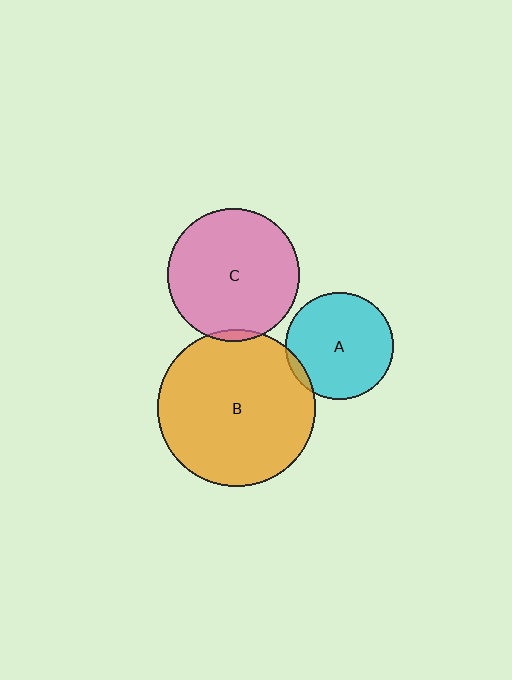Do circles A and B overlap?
Yes.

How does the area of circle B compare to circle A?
Approximately 2.1 times.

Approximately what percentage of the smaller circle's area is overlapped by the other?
Approximately 5%.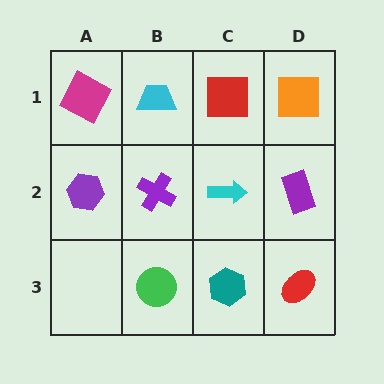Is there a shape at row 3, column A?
No, that cell is empty.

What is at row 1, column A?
A magenta square.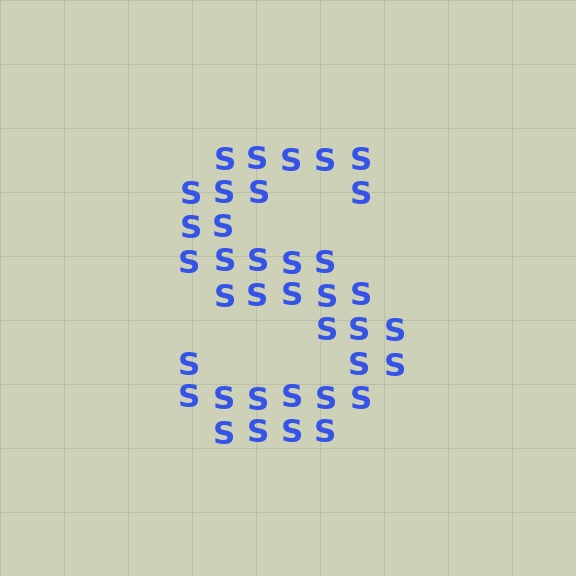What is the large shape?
The large shape is the letter S.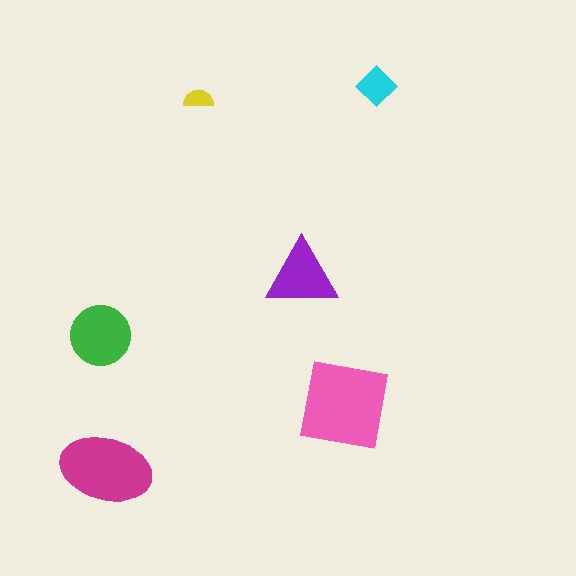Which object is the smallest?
The yellow semicircle.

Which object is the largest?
The pink square.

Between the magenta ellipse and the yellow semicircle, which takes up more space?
The magenta ellipse.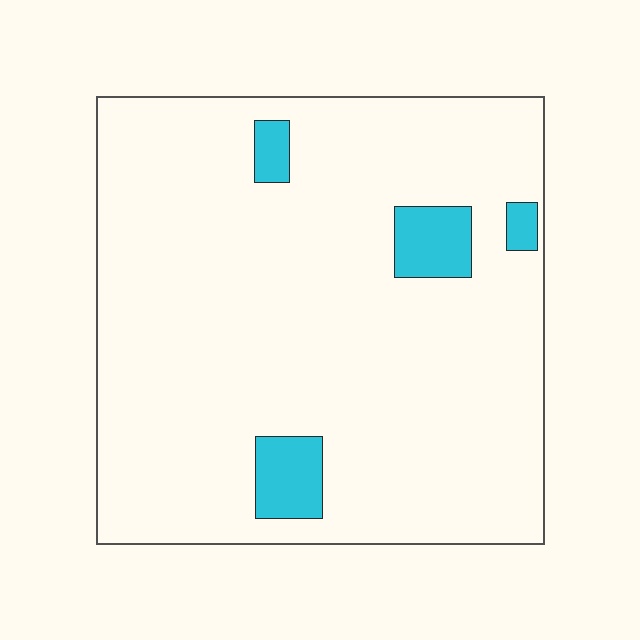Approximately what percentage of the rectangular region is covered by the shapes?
Approximately 5%.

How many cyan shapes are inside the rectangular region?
4.